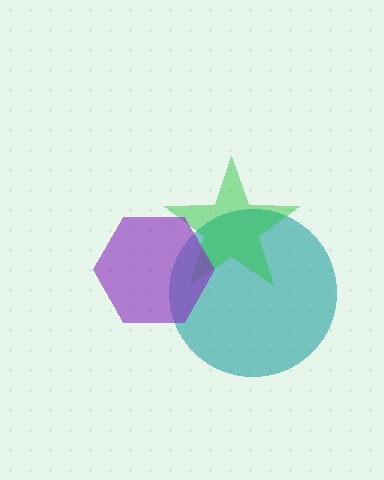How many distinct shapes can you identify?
There are 3 distinct shapes: a teal circle, a green star, a purple hexagon.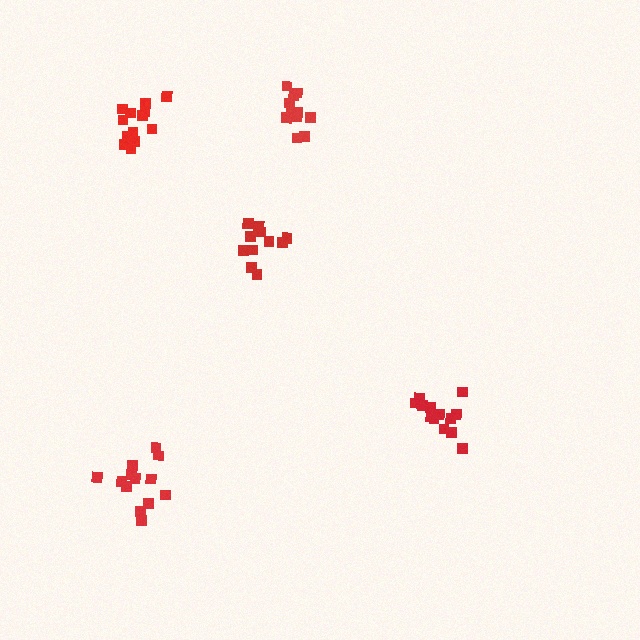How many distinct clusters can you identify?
There are 5 distinct clusters.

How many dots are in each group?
Group 1: 11 dots, Group 2: 14 dots, Group 3: 13 dots, Group 4: 13 dots, Group 5: 11 dots (62 total).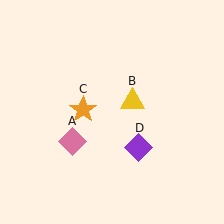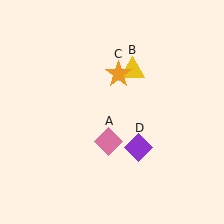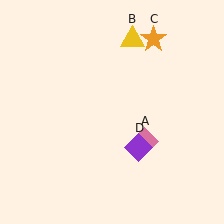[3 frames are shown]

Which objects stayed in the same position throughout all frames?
Purple diamond (object D) remained stationary.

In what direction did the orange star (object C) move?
The orange star (object C) moved up and to the right.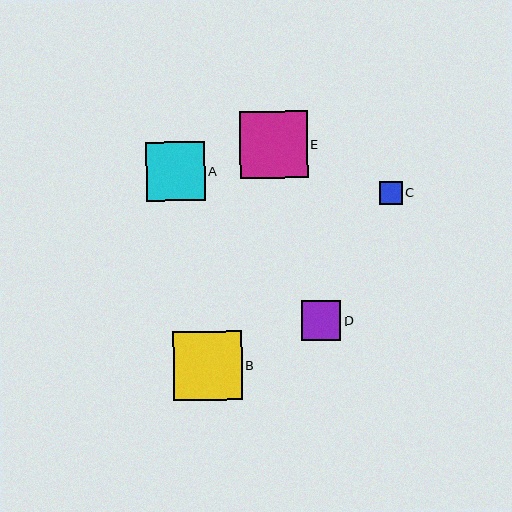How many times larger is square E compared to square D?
Square E is approximately 1.7 times the size of square D.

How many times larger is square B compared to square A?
Square B is approximately 1.2 times the size of square A.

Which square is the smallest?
Square C is the smallest with a size of approximately 23 pixels.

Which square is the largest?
Square B is the largest with a size of approximately 68 pixels.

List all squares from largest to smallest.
From largest to smallest: B, E, A, D, C.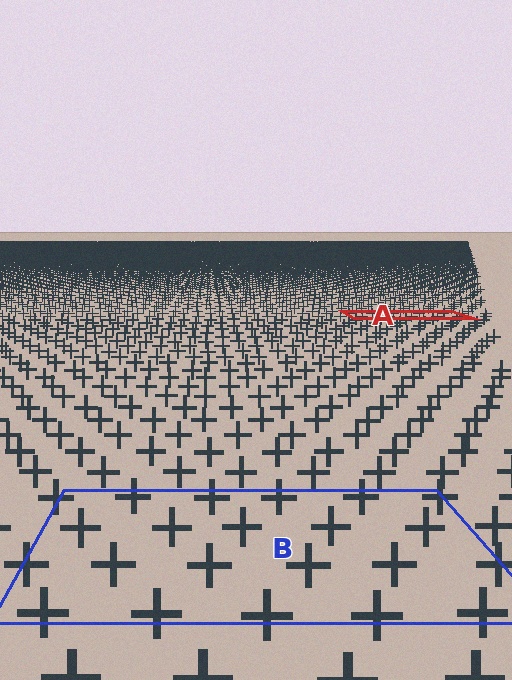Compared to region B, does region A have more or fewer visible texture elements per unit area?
Region A has more texture elements per unit area — they are packed more densely because it is farther away.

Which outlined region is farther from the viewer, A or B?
Region A is farther from the viewer — the texture elements inside it appear smaller and more densely packed.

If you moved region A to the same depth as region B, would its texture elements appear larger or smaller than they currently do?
They would appear larger. At a closer depth, the same texture elements are projected at a bigger on-screen size.